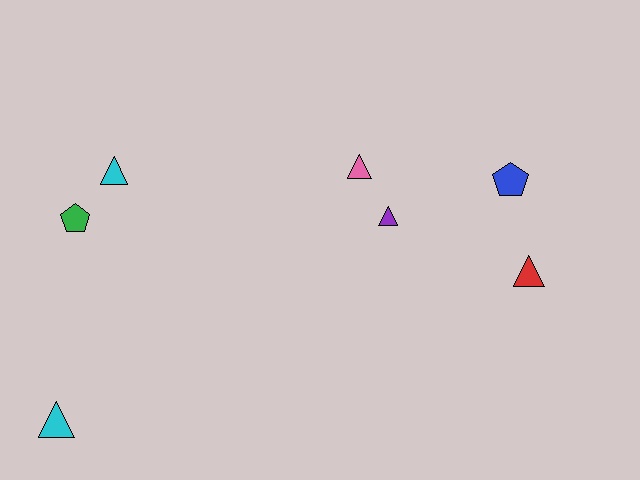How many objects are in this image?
There are 7 objects.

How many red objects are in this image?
There is 1 red object.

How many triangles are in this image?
There are 5 triangles.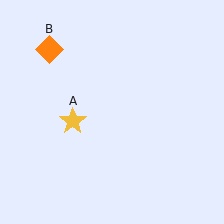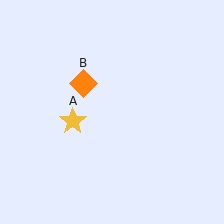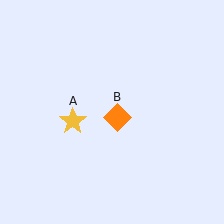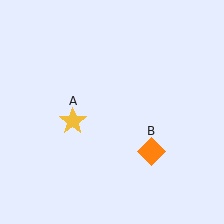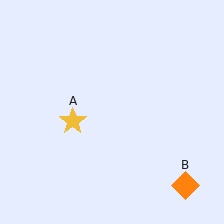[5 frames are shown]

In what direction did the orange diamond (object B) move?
The orange diamond (object B) moved down and to the right.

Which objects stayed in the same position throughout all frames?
Yellow star (object A) remained stationary.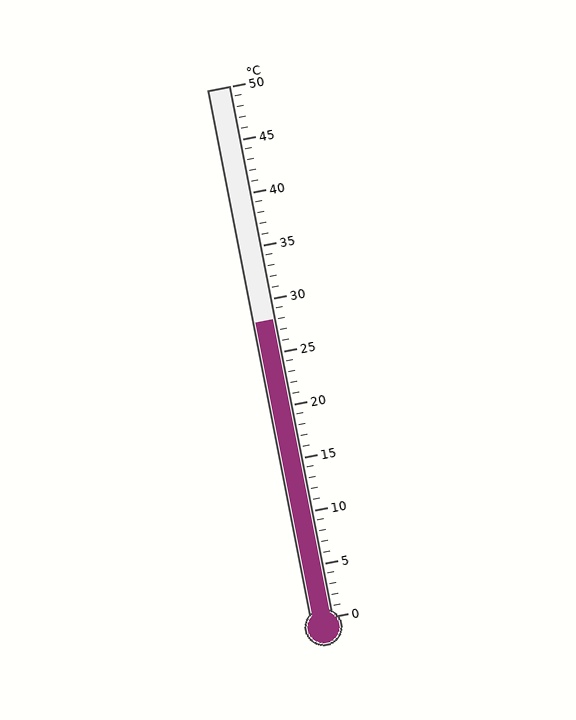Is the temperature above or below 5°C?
The temperature is above 5°C.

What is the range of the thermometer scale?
The thermometer scale ranges from 0°C to 50°C.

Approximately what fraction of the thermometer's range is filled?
The thermometer is filled to approximately 55% of its range.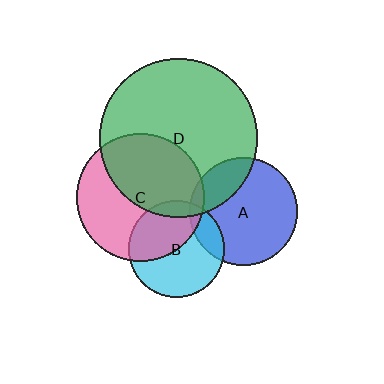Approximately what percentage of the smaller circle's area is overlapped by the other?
Approximately 10%.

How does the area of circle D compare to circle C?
Approximately 1.5 times.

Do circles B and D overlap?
Yes.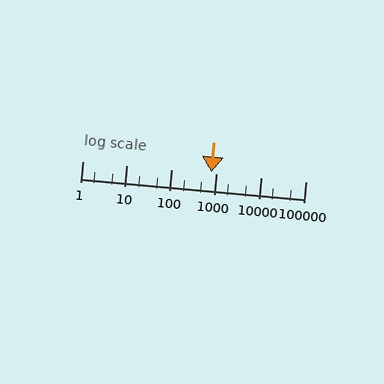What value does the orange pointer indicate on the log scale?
The pointer indicates approximately 770.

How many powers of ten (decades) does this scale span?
The scale spans 5 decades, from 1 to 100000.